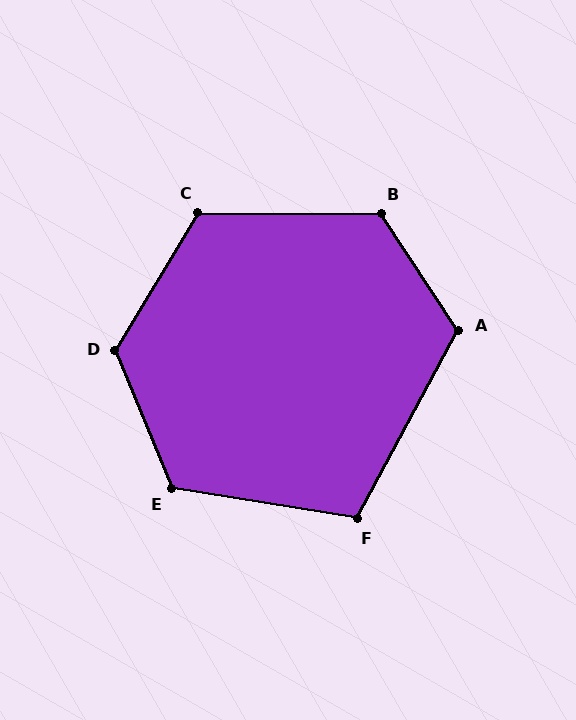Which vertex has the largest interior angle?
D, at approximately 127 degrees.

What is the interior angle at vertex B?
Approximately 124 degrees (obtuse).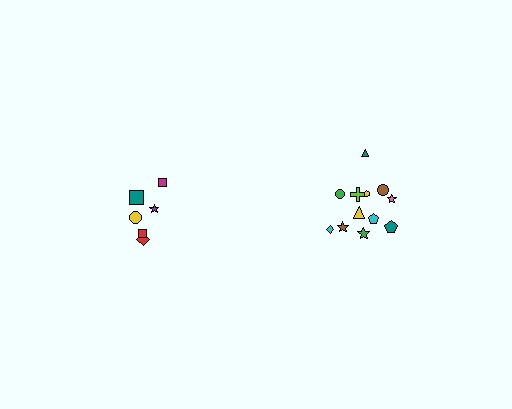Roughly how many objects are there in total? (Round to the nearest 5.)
Roughly 20 objects in total.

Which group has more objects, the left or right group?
The right group.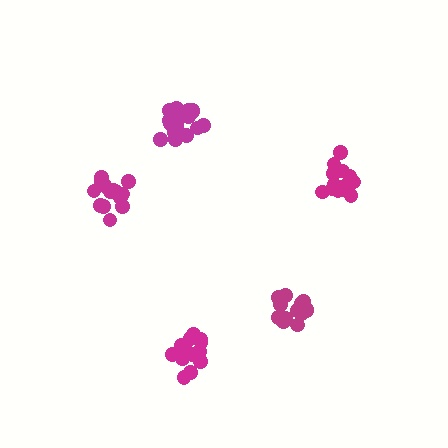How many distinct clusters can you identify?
There are 5 distinct clusters.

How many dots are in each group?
Group 1: 16 dots, Group 2: 19 dots, Group 3: 13 dots, Group 4: 18 dots, Group 5: 13 dots (79 total).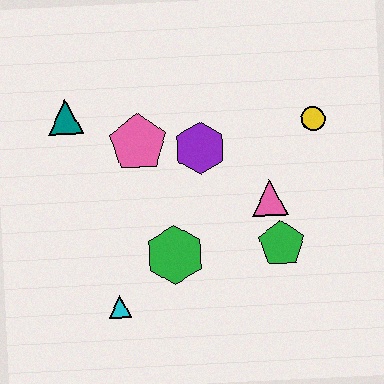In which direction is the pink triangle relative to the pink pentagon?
The pink triangle is to the right of the pink pentagon.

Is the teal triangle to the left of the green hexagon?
Yes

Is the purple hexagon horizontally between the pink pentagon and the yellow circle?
Yes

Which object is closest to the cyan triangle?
The green hexagon is closest to the cyan triangle.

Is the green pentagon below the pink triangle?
Yes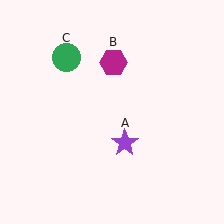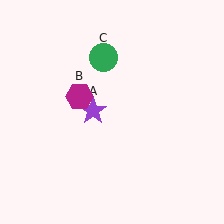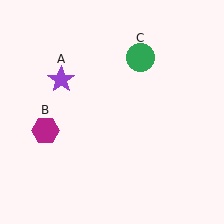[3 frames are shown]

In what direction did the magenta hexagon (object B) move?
The magenta hexagon (object B) moved down and to the left.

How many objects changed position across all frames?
3 objects changed position: purple star (object A), magenta hexagon (object B), green circle (object C).